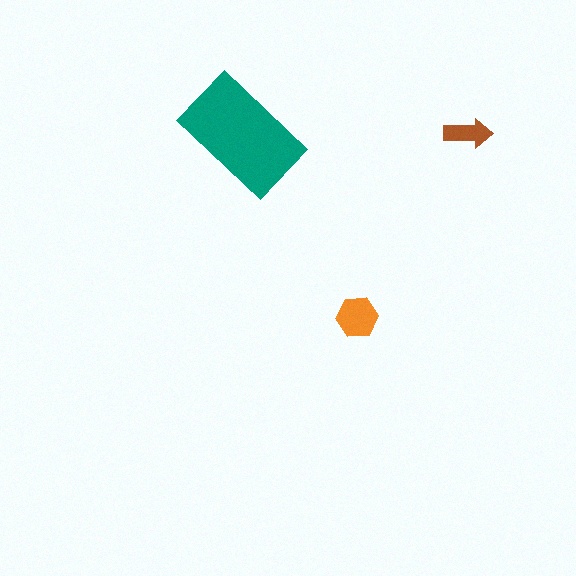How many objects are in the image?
There are 3 objects in the image.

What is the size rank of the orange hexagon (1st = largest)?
2nd.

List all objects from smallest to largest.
The brown arrow, the orange hexagon, the teal rectangle.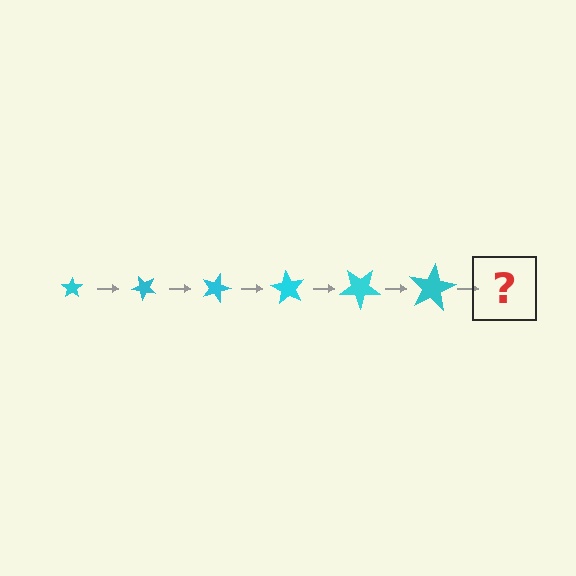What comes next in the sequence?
The next element should be a star, larger than the previous one and rotated 270 degrees from the start.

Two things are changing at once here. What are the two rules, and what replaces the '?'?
The two rules are that the star grows larger each step and it rotates 45 degrees each step. The '?' should be a star, larger than the previous one and rotated 270 degrees from the start.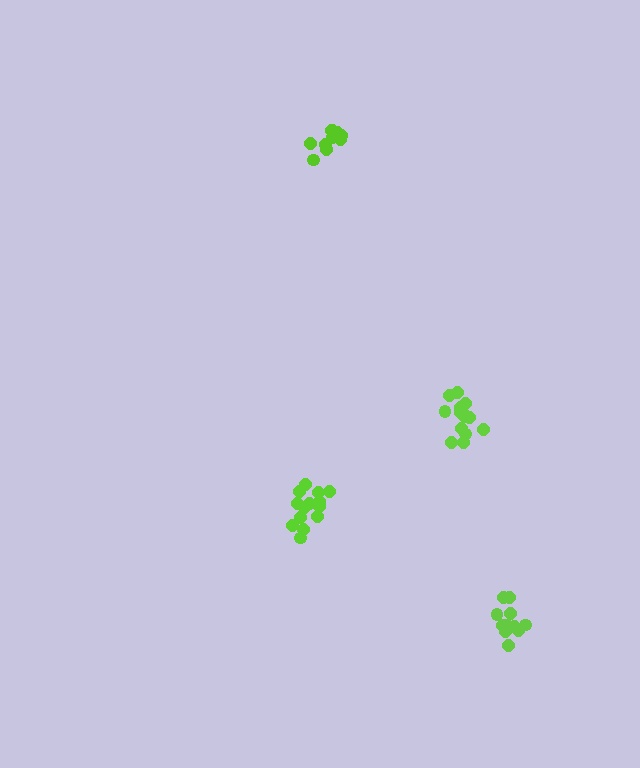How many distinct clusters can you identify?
There are 4 distinct clusters.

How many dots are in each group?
Group 1: 14 dots, Group 2: 10 dots, Group 3: 15 dots, Group 4: 14 dots (53 total).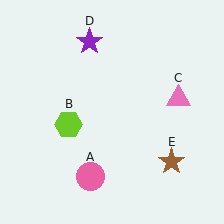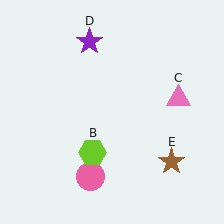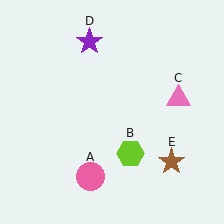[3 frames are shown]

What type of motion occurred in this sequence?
The lime hexagon (object B) rotated counterclockwise around the center of the scene.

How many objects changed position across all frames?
1 object changed position: lime hexagon (object B).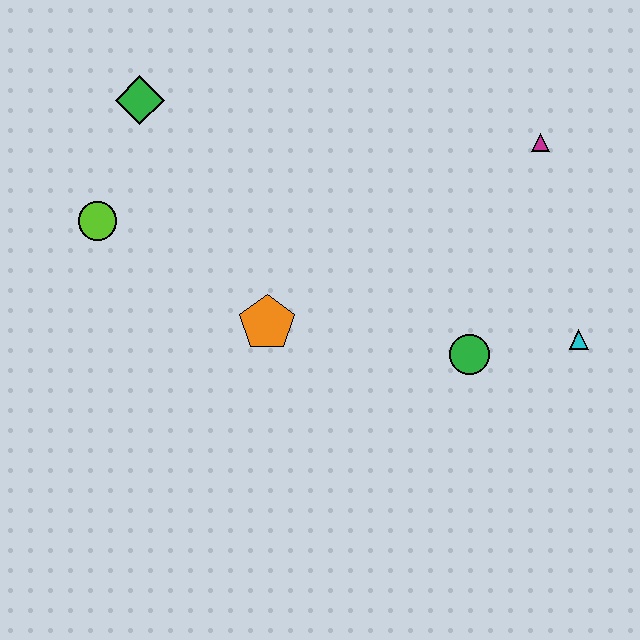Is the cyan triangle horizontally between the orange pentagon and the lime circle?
No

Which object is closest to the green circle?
The cyan triangle is closest to the green circle.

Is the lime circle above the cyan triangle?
Yes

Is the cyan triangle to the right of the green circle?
Yes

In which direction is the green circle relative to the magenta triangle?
The green circle is below the magenta triangle.